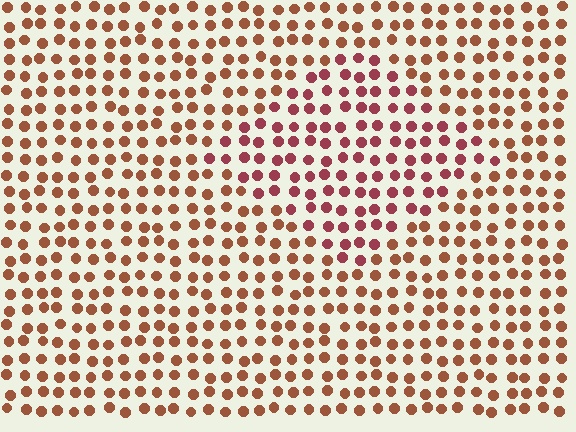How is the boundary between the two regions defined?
The boundary is defined purely by a slight shift in hue (about 30 degrees). Spacing, size, and orientation are identical on both sides.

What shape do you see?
I see a diamond.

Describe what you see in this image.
The image is filled with small brown elements in a uniform arrangement. A diamond-shaped region is visible where the elements are tinted to a slightly different hue, forming a subtle color boundary.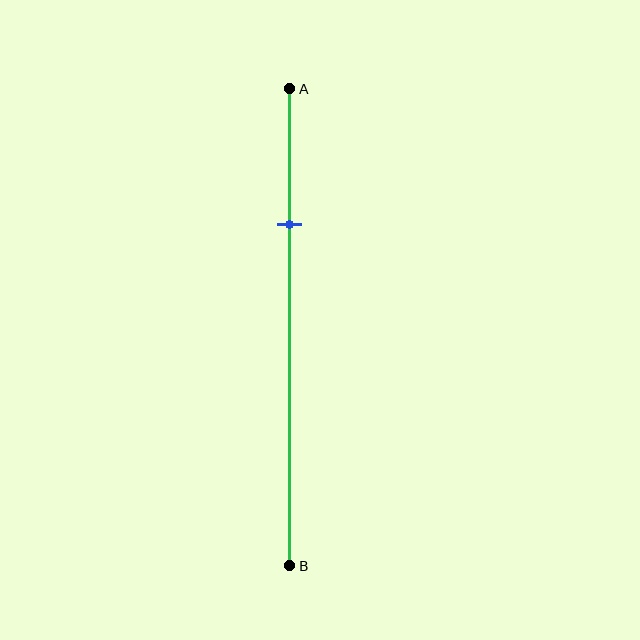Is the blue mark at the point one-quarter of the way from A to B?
No, the mark is at about 30% from A, not at the 25% one-quarter point.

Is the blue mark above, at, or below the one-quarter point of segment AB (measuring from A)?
The blue mark is below the one-quarter point of segment AB.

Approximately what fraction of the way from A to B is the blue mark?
The blue mark is approximately 30% of the way from A to B.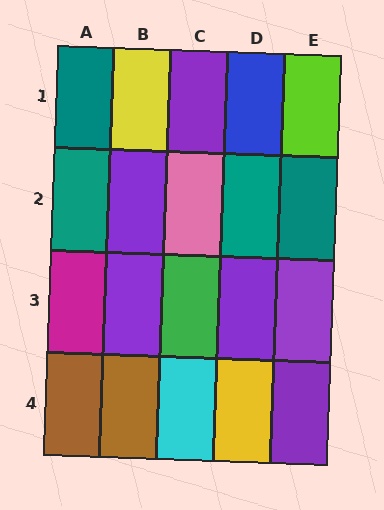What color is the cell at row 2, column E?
Teal.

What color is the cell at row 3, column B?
Purple.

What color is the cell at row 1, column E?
Lime.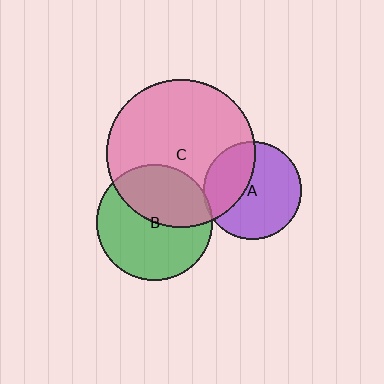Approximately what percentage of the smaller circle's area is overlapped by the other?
Approximately 5%.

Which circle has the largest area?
Circle C (pink).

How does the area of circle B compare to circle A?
Approximately 1.4 times.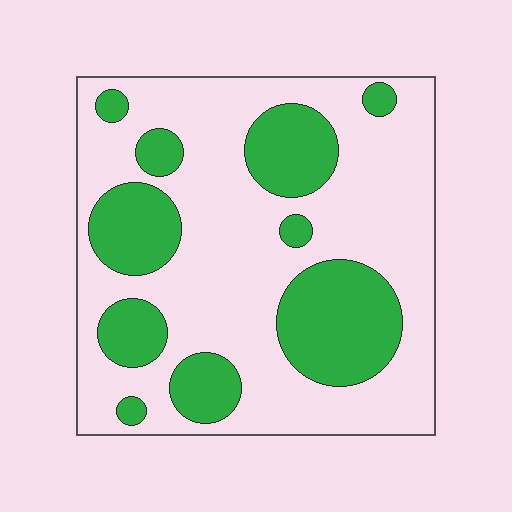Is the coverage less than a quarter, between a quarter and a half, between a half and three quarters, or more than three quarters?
Between a quarter and a half.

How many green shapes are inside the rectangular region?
10.